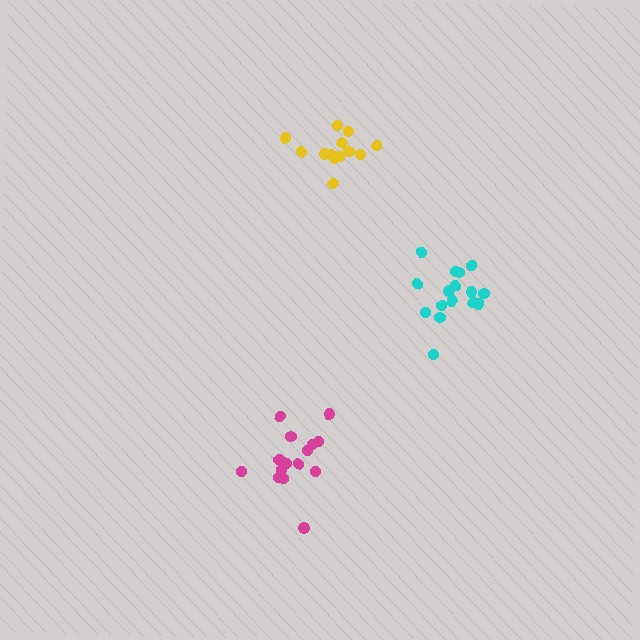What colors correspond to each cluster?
The clusters are colored: magenta, yellow, cyan.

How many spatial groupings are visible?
There are 3 spatial groupings.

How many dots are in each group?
Group 1: 16 dots, Group 2: 13 dots, Group 3: 16 dots (45 total).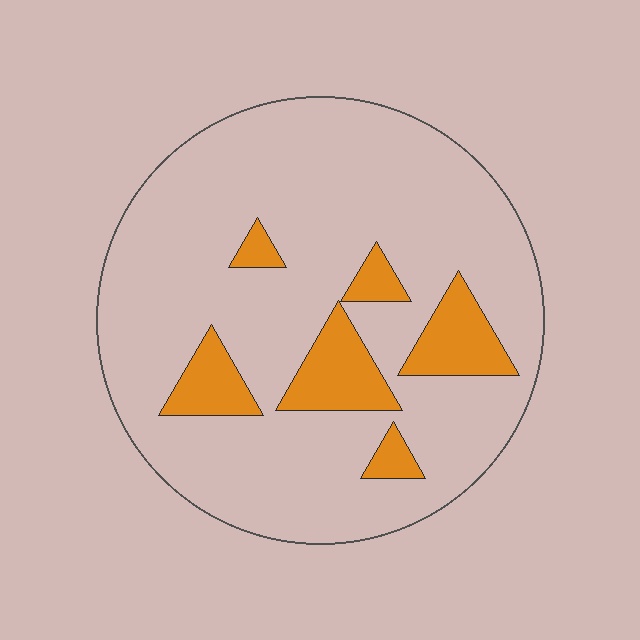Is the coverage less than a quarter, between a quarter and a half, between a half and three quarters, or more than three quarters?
Less than a quarter.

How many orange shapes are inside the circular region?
6.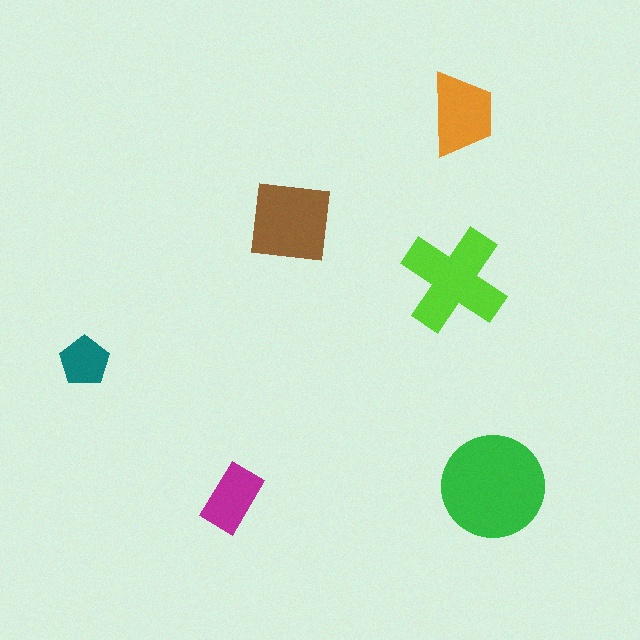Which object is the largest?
The green circle.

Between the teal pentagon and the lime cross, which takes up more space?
The lime cross.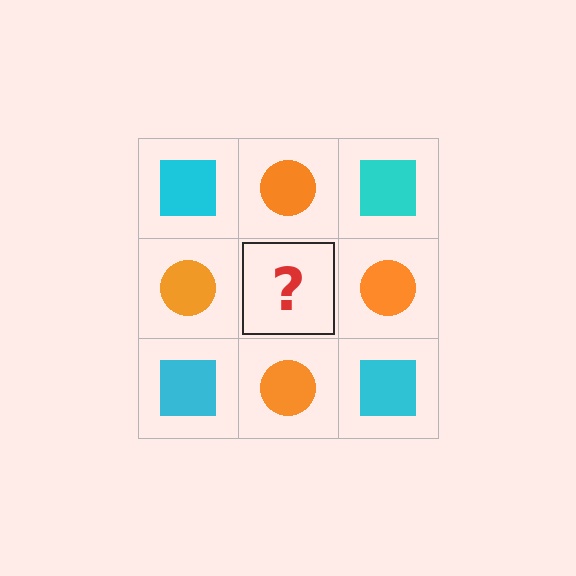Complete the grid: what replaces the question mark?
The question mark should be replaced with a cyan square.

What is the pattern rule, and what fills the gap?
The rule is that it alternates cyan square and orange circle in a checkerboard pattern. The gap should be filled with a cyan square.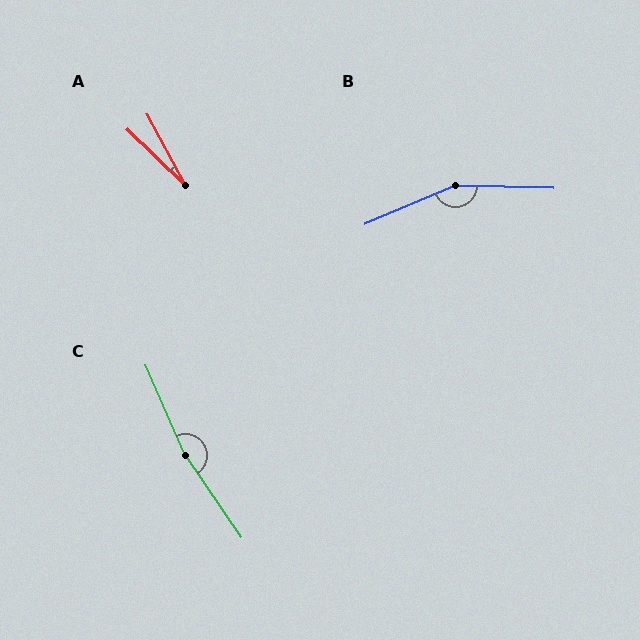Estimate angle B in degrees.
Approximately 156 degrees.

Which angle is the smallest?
A, at approximately 17 degrees.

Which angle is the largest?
C, at approximately 169 degrees.